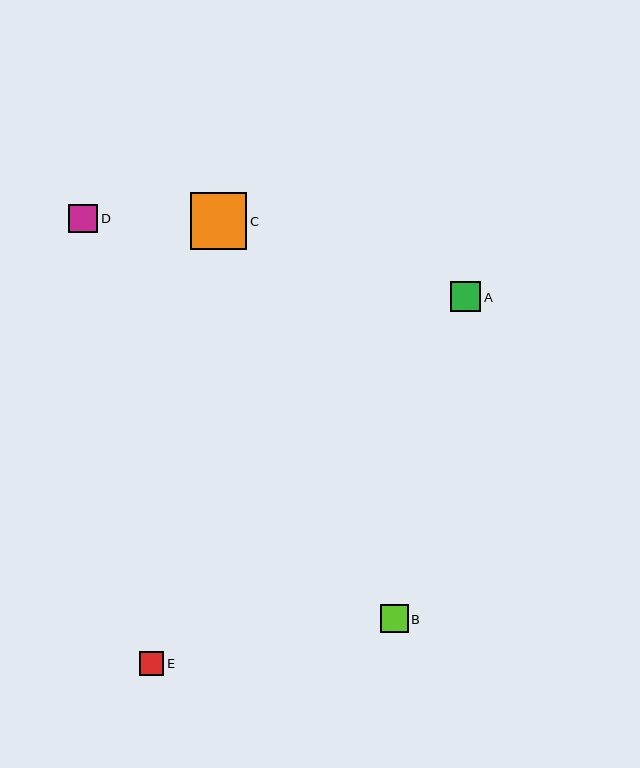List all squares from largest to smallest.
From largest to smallest: C, A, D, B, E.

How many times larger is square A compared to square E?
Square A is approximately 1.2 times the size of square E.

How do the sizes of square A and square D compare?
Square A and square D are approximately the same size.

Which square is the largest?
Square C is the largest with a size of approximately 56 pixels.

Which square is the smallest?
Square E is the smallest with a size of approximately 24 pixels.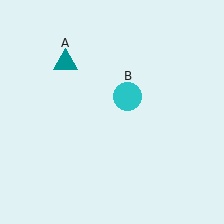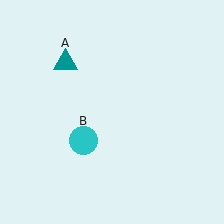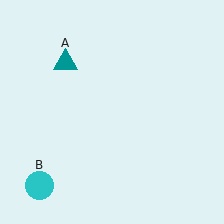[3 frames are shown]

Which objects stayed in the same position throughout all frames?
Teal triangle (object A) remained stationary.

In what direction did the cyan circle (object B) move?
The cyan circle (object B) moved down and to the left.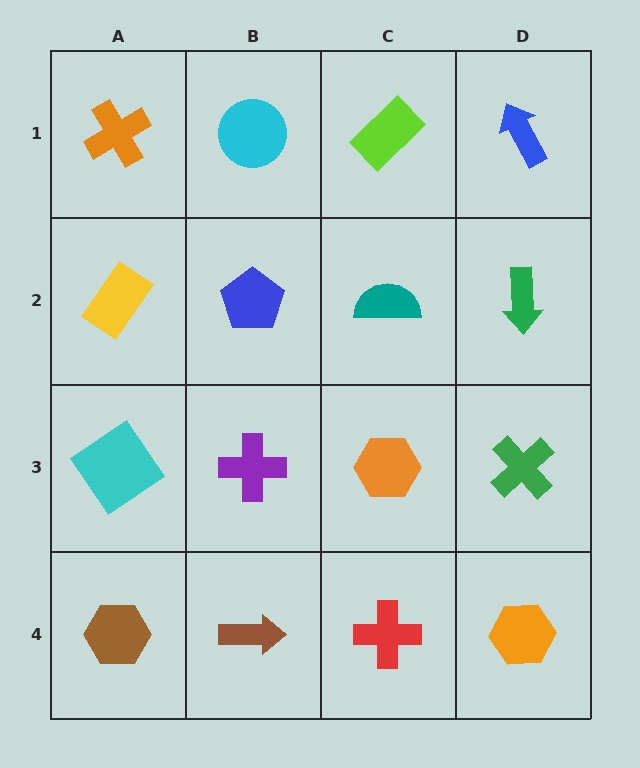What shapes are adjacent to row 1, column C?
A teal semicircle (row 2, column C), a cyan circle (row 1, column B), a blue arrow (row 1, column D).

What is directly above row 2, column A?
An orange cross.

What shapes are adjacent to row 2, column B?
A cyan circle (row 1, column B), a purple cross (row 3, column B), a yellow rectangle (row 2, column A), a teal semicircle (row 2, column C).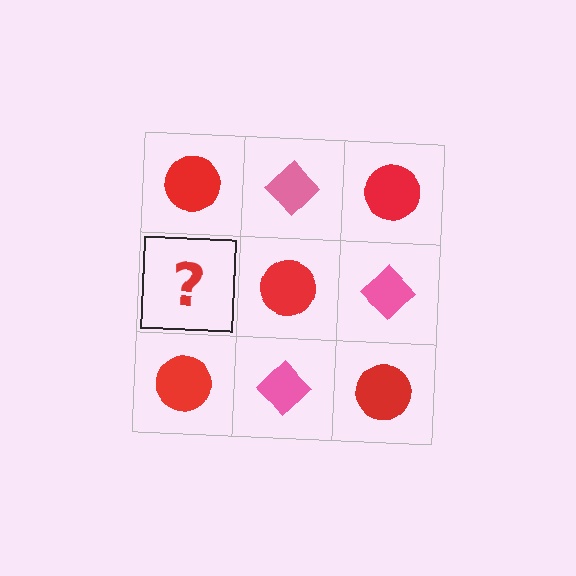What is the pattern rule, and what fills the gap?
The rule is that it alternates red circle and pink diamond in a checkerboard pattern. The gap should be filled with a pink diamond.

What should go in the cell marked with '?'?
The missing cell should contain a pink diamond.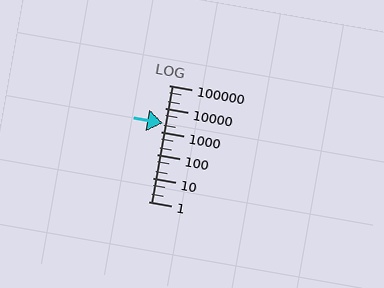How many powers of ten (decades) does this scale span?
The scale spans 5 decades, from 1 to 100000.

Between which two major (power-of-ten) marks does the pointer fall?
The pointer is between 1000 and 10000.